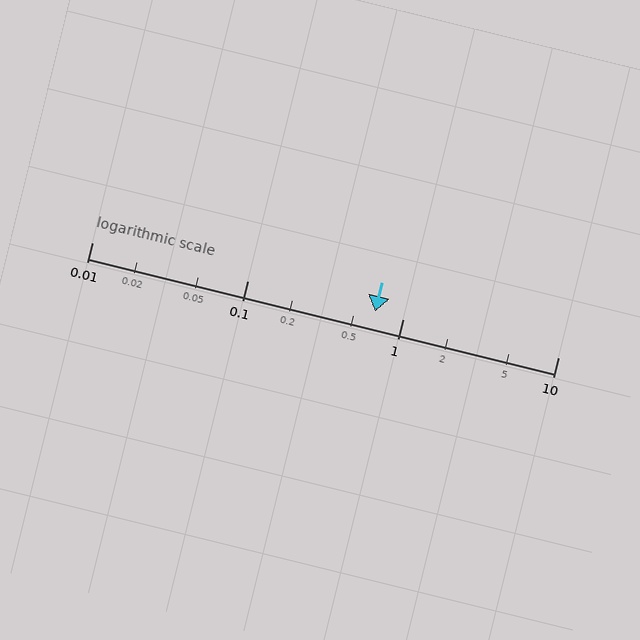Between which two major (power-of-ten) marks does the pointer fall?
The pointer is between 0.1 and 1.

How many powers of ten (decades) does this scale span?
The scale spans 3 decades, from 0.01 to 10.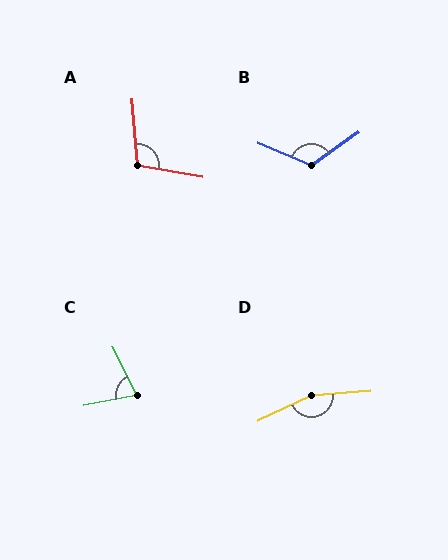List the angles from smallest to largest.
C (75°), A (105°), B (122°), D (158°).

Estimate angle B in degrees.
Approximately 122 degrees.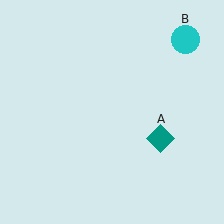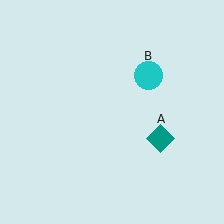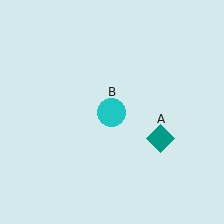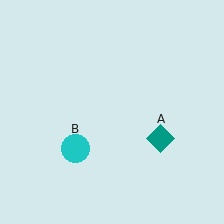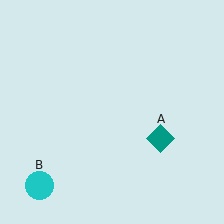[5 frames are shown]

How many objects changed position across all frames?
1 object changed position: cyan circle (object B).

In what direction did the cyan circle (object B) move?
The cyan circle (object B) moved down and to the left.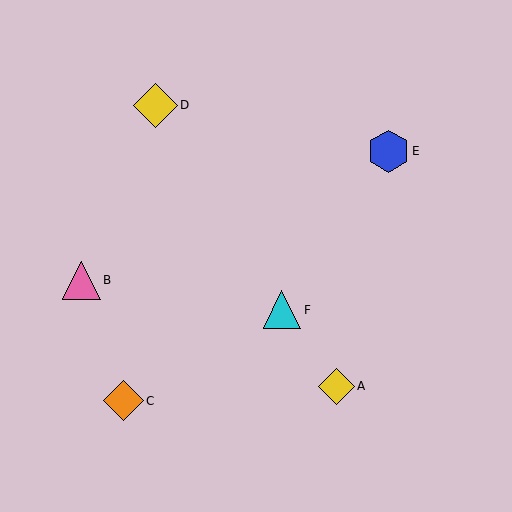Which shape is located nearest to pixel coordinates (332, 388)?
The yellow diamond (labeled A) at (337, 386) is nearest to that location.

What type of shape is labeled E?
Shape E is a blue hexagon.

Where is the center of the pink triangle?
The center of the pink triangle is at (81, 280).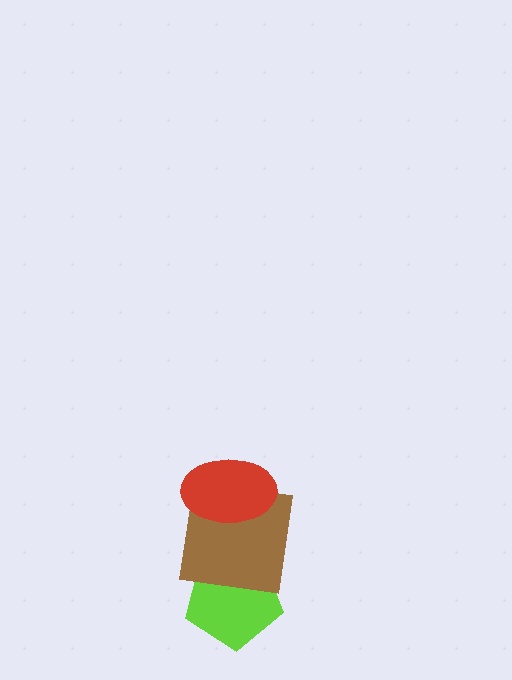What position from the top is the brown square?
The brown square is 2nd from the top.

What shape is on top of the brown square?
The red ellipse is on top of the brown square.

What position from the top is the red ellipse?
The red ellipse is 1st from the top.